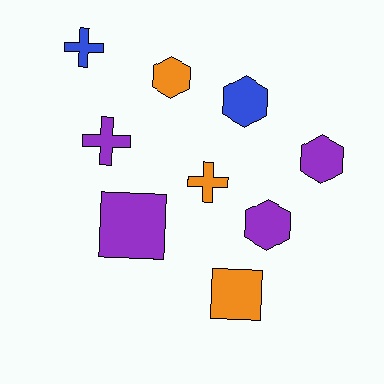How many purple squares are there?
There is 1 purple square.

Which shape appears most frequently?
Hexagon, with 4 objects.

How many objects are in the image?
There are 9 objects.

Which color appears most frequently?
Purple, with 4 objects.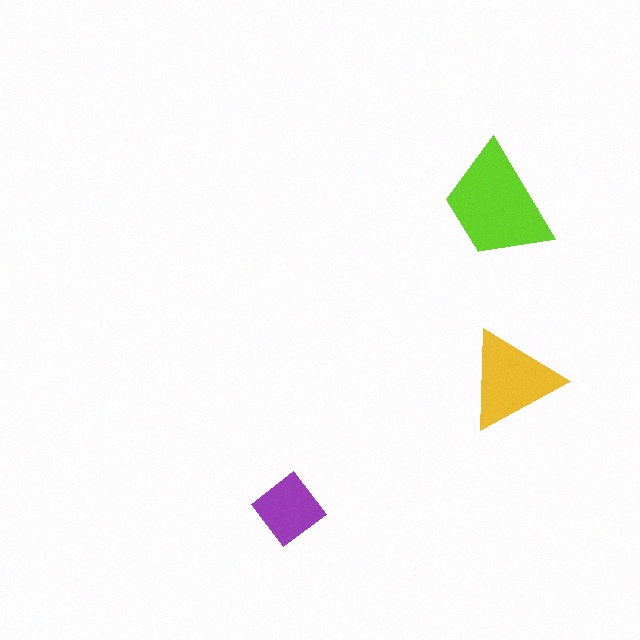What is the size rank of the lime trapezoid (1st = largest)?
1st.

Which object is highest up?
The lime trapezoid is topmost.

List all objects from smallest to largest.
The purple diamond, the yellow triangle, the lime trapezoid.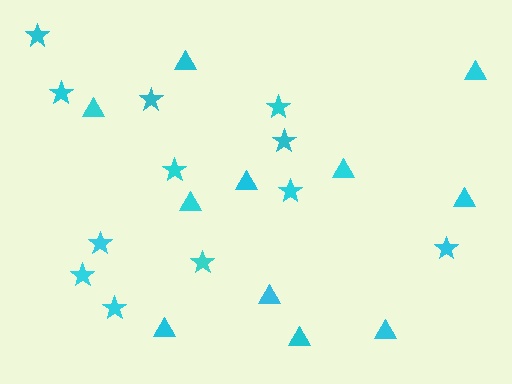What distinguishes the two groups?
There are 2 groups: one group of triangles (11) and one group of stars (12).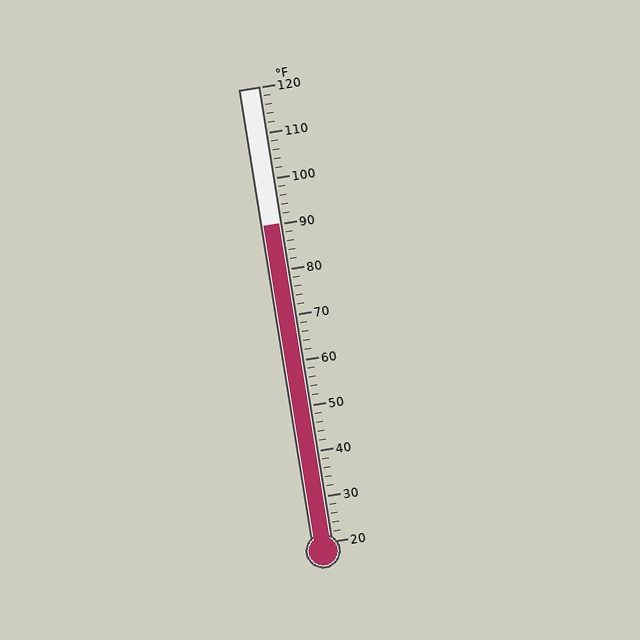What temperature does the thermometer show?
The thermometer shows approximately 90°F.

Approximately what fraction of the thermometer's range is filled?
The thermometer is filled to approximately 70% of its range.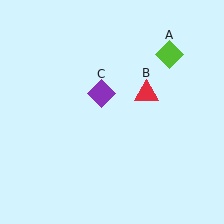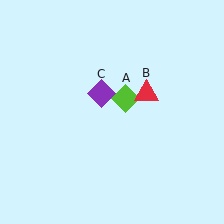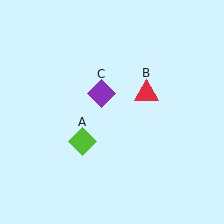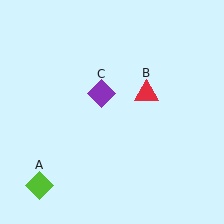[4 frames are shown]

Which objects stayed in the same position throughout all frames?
Red triangle (object B) and purple diamond (object C) remained stationary.